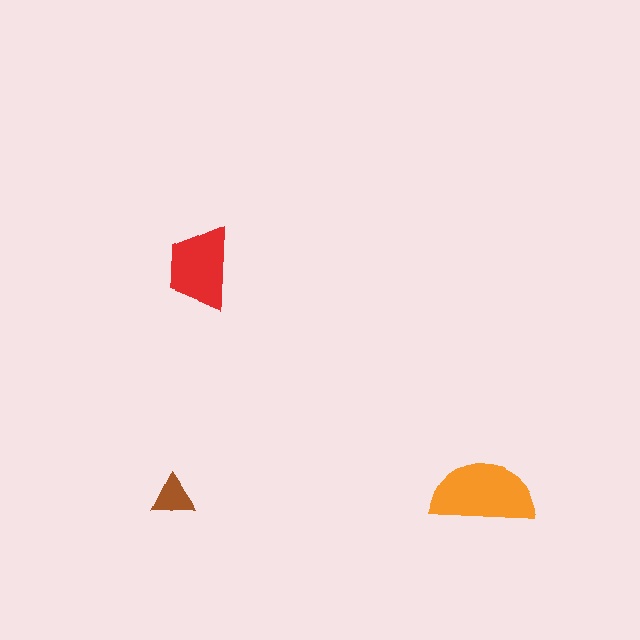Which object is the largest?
The orange semicircle.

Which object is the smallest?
The brown triangle.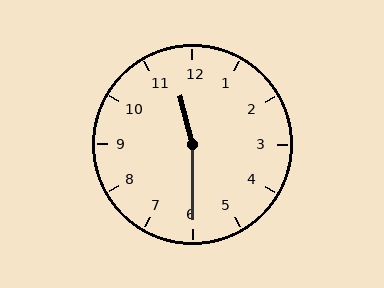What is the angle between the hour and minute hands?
Approximately 165 degrees.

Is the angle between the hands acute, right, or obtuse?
It is obtuse.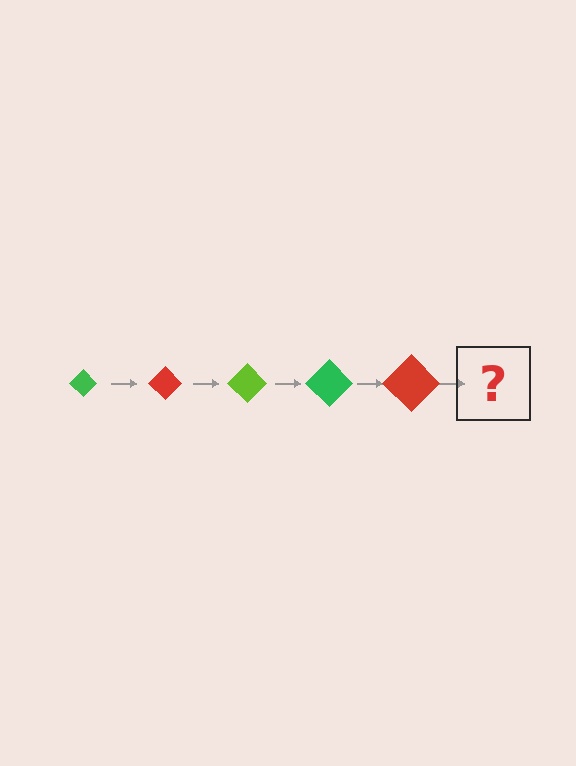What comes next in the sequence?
The next element should be a lime diamond, larger than the previous one.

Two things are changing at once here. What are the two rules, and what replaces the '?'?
The two rules are that the diamond grows larger each step and the color cycles through green, red, and lime. The '?' should be a lime diamond, larger than the previous one.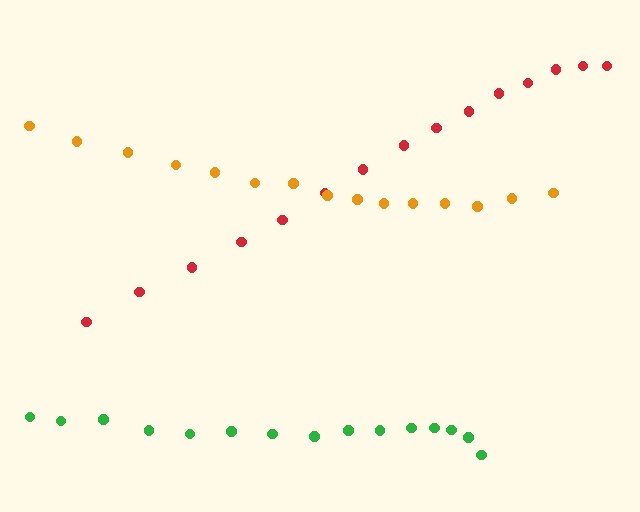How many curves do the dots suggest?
There are 3 distinct paths.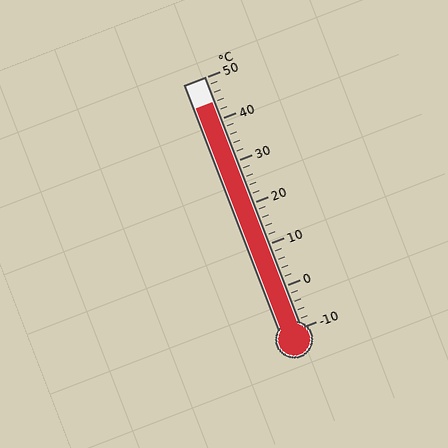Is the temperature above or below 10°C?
The temperature is above 10°C.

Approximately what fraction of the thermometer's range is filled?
The thermometer is filled to approximately 90% of its range.